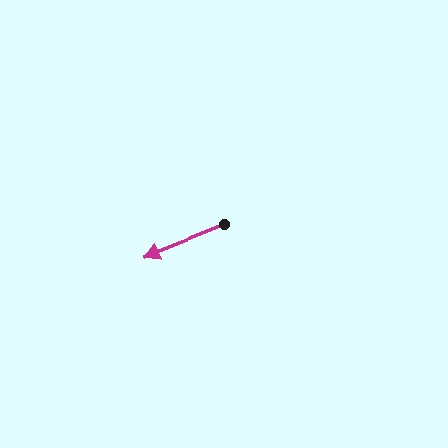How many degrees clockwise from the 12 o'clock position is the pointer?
Approximately 248 degrees.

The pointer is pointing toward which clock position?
Roughly 8 o'clock.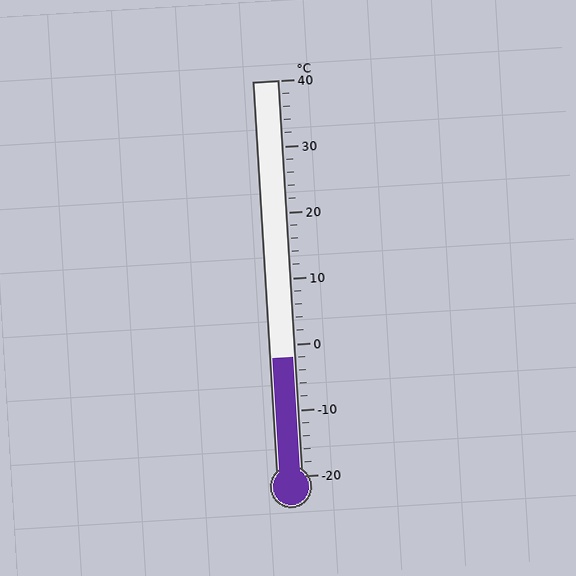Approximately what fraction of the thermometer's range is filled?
The thermometer is filled to approximately 30% of its range.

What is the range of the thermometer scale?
The thermometer scale ranges from -20°C to 40°C.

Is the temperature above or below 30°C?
The temperature is below 30°C.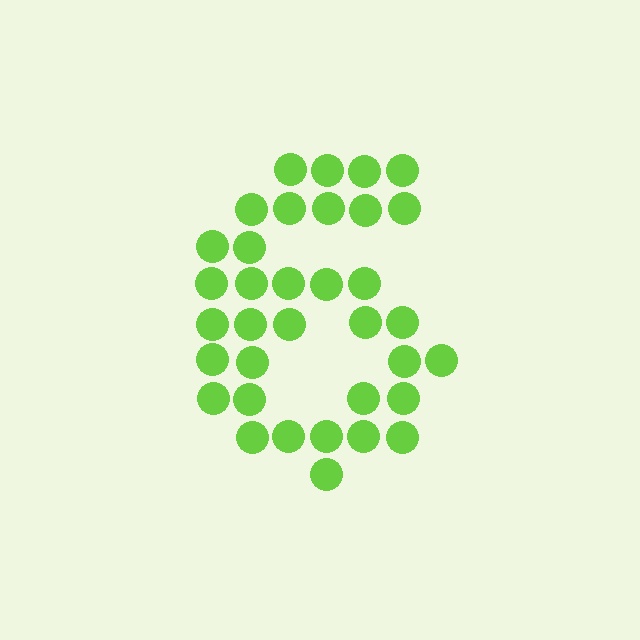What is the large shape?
The large shape is the digit 6.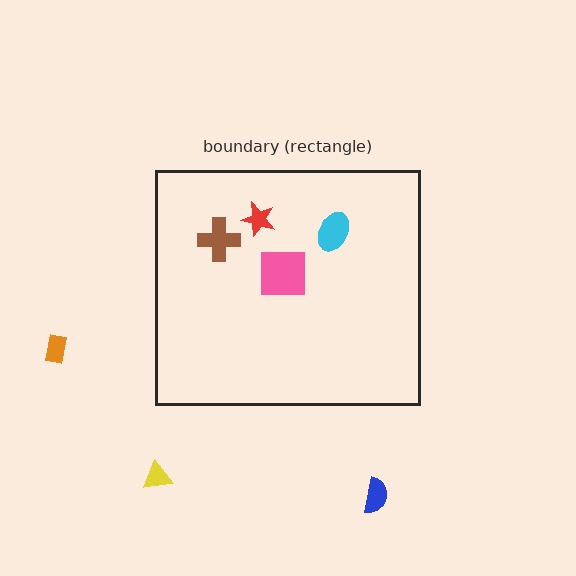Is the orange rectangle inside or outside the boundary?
Outside.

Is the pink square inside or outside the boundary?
Inside.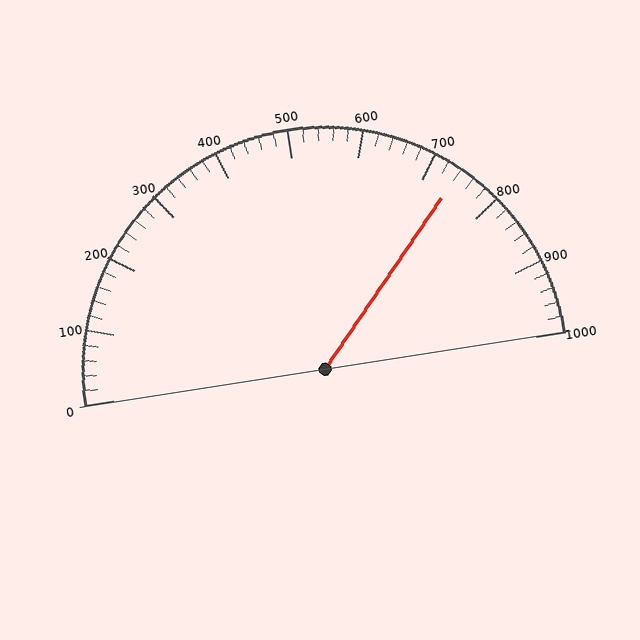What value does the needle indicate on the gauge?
The needle indicates approximately 740.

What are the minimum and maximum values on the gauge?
The gauge ranges from 0 to 1000.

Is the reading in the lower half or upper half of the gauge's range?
The reading is in the upper half of the range (0 to 1000).